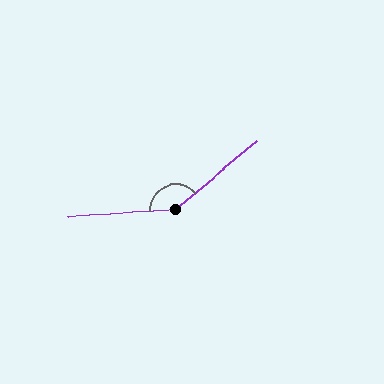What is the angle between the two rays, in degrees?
Approximately 143 degrees.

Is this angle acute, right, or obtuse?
It is obtuse.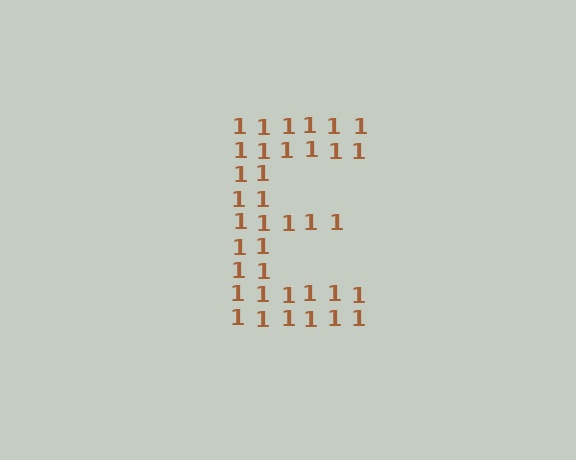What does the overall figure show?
The overall figure shows the letter E.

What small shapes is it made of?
It is made of small digit 1's.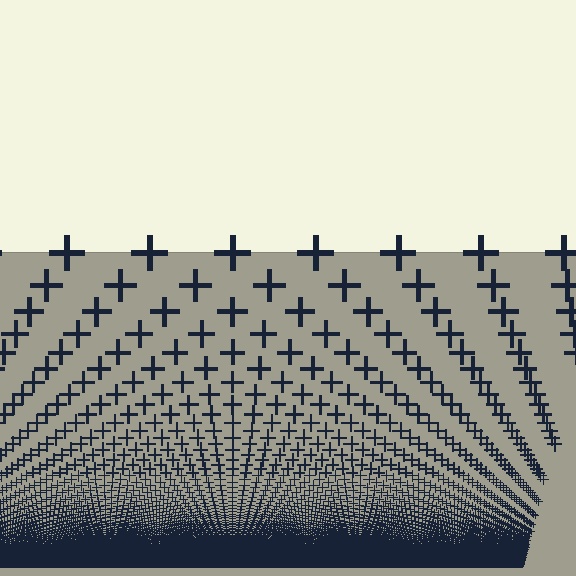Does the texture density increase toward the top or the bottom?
Density increases toward the bottom.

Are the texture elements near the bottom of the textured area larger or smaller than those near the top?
Smaller. The gradient is inverted — elements near the bottom are smaller and denser.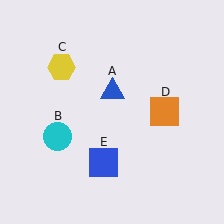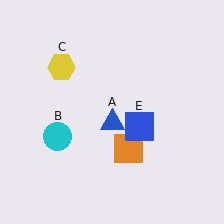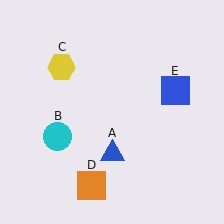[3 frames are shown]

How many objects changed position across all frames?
3 objects changed position: blue triangle (object A), orange square (object D), blue square (object E).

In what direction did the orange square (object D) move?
The orange square (object D) moved down and to the left.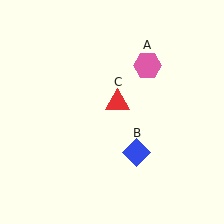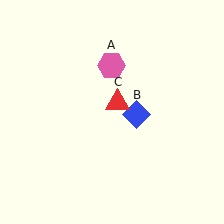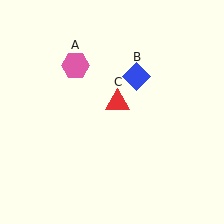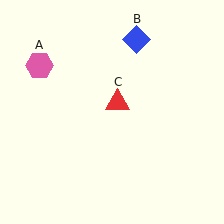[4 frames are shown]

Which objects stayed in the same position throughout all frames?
Red triangle (object C) remained stationary.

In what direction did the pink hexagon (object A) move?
The pink hexagon (object A) moved left.